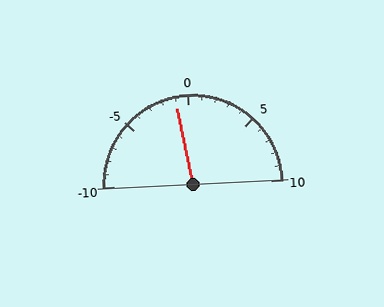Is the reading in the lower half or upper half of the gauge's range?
The reading is in the lower half of the range (-10 to 10).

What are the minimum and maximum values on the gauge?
The gauge ranges from -10 to 10.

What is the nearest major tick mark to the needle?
The nearest major tick mark is 0.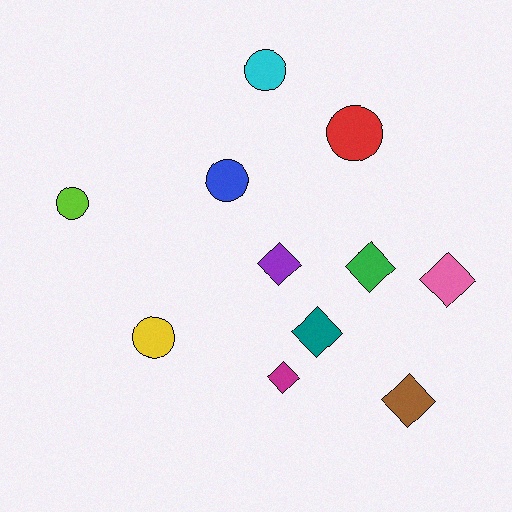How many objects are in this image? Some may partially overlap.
There are 11 objects.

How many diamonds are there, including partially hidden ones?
There are 6 diamonds.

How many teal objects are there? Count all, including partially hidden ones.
There is 1 teal object.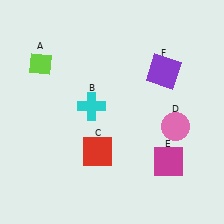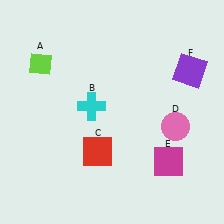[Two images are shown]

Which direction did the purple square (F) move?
The purple square (F) moved right.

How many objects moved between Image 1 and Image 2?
1 object moved between the two images.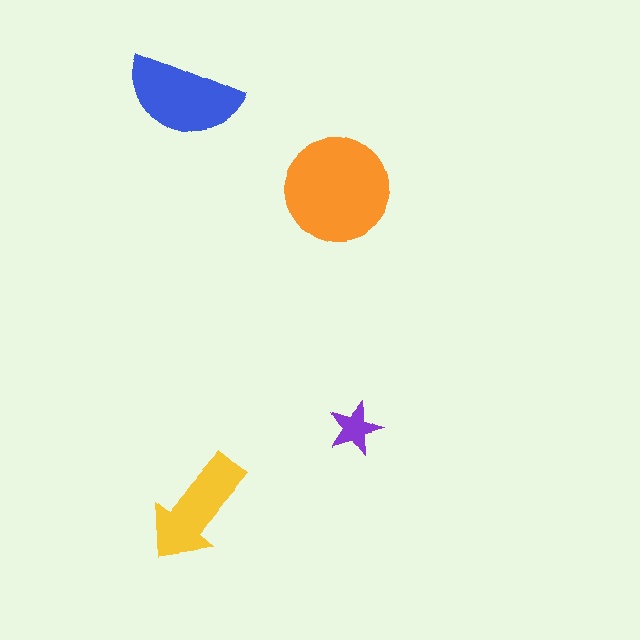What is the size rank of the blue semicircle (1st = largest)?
2nd.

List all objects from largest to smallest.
The orange circle, the blue semicircle, the yellow arrow, the purple star.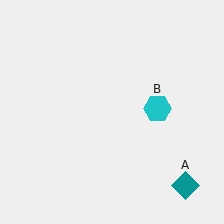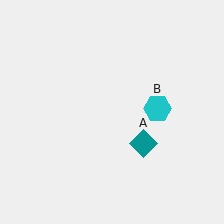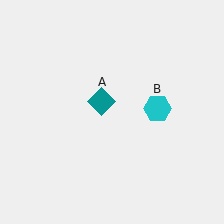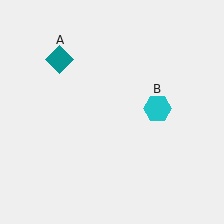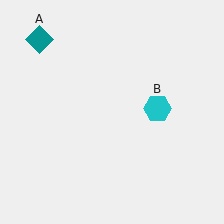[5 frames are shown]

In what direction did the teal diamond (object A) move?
The teal diamond (object A) moved up and to the left.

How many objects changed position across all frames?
1 object changed position: teal diamond (object A).